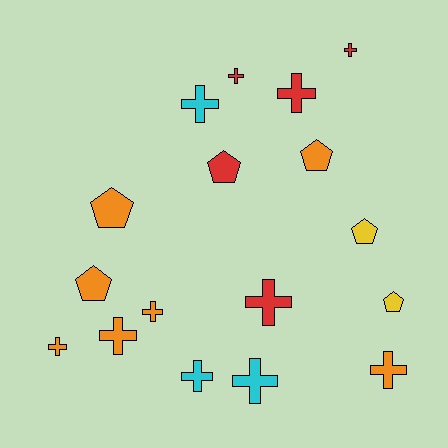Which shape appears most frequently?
Cross, with 11 objects.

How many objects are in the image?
There are 17 objects.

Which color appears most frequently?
Orange, with 7 objects.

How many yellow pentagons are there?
There are 2 yellow pentagons.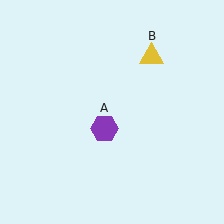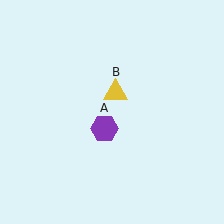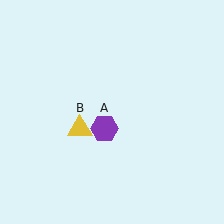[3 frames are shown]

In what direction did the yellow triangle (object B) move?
The yellow triangle (object B) moved down and to the left.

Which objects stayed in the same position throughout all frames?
Purple hexagon (object A) remained stationary.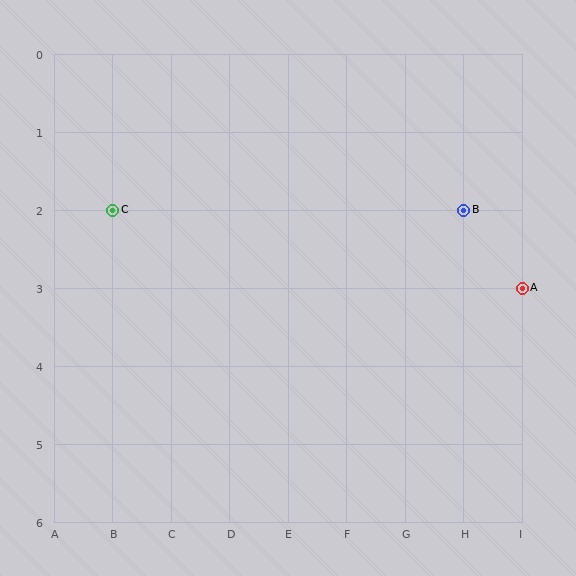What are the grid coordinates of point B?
Point B is at grid coordinates (H, 2).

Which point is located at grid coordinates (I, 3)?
Point A is at (I, 3).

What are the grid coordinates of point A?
Point A is at grid coordinates (I, 3).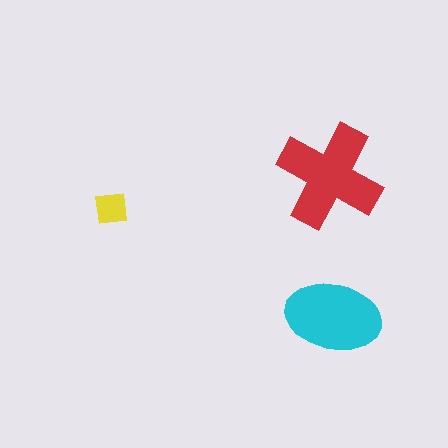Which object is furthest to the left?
The yellow square is leftmost.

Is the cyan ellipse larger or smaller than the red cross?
Smaller.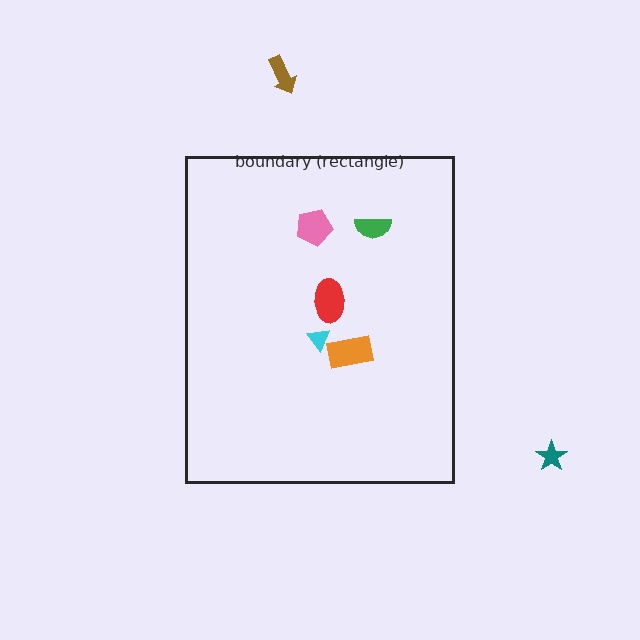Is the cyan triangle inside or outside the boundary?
Inside.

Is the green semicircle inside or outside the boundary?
Inside.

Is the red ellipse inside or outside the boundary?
Inside.